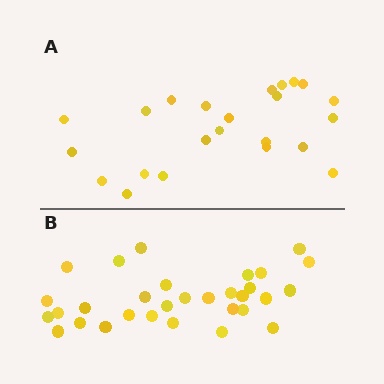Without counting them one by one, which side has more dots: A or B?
Region B (the bottom region) has more dots.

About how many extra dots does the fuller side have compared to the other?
Region B has roughly 8 or so more dots than region A.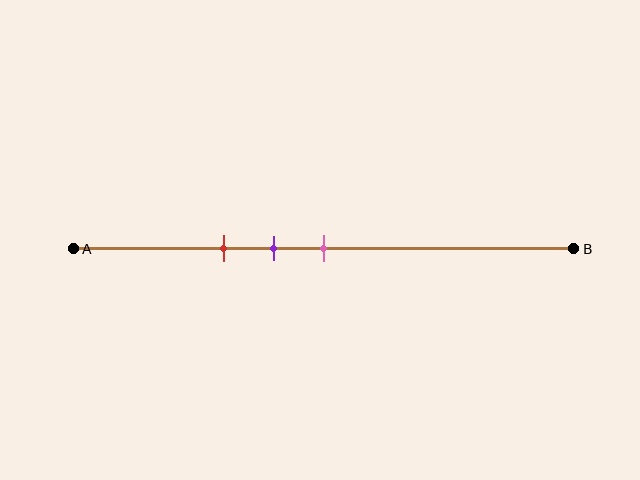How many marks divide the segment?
There are 3 marks dividing the segment.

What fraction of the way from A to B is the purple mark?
The purple mark is approximately 40% (0.4) of the way from A to B.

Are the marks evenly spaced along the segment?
Yes, the marks are approximately evenly spaced.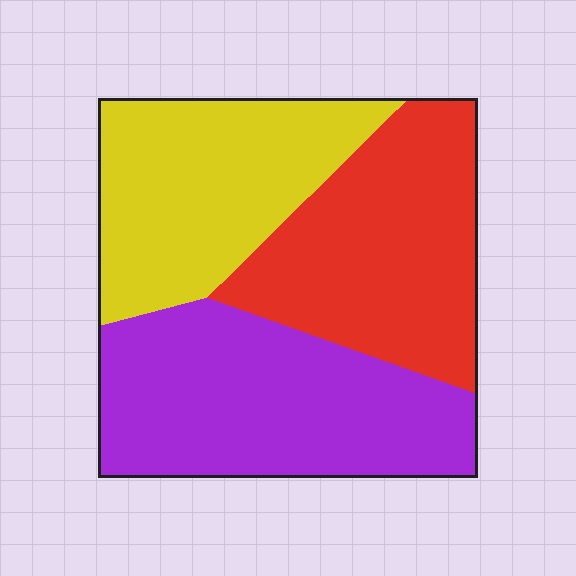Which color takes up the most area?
Purple, at roughly 35%.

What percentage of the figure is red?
Red covers roughly 35% of the figure.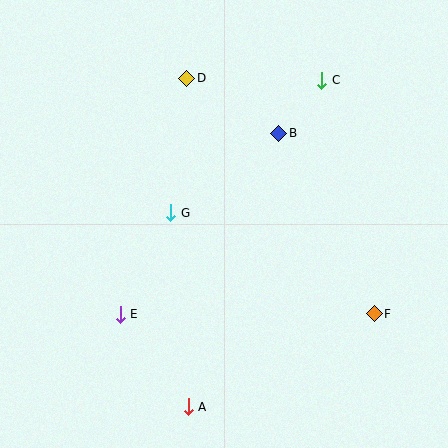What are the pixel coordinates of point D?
Point D is at (187, 78).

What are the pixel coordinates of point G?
Point G is at (171, 213).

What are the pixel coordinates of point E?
Point E is at (120, 314).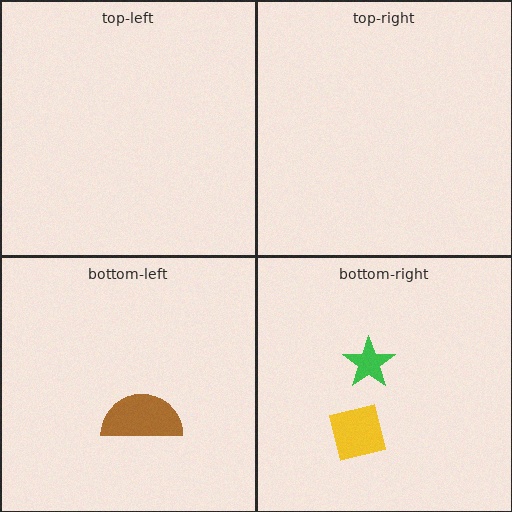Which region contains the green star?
The bottom-right region.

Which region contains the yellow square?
The bottom-right region.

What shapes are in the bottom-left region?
The brown semicircle.